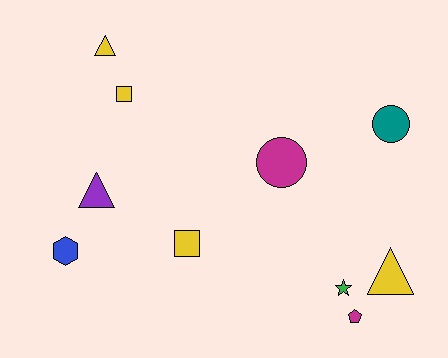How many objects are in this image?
There are 10 objects.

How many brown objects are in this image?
There are no brown objects.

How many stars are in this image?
There is 1 star.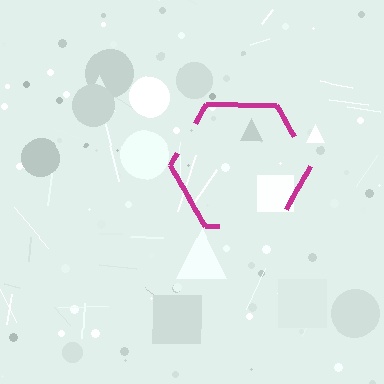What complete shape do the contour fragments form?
The contour fragments form a hexagon.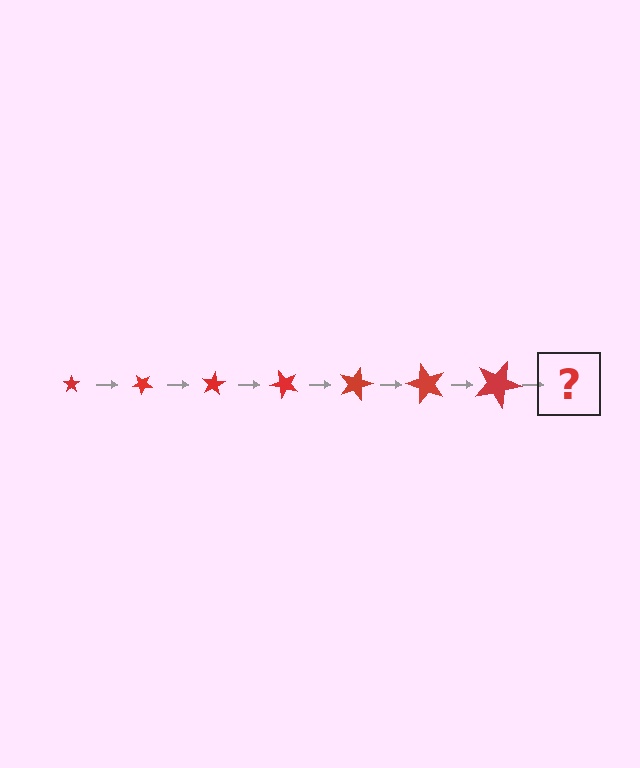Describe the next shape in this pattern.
It should be a star, larger than the previous one and rotated 280 degrees from the start.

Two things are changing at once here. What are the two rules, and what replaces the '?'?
The two rules are that the star grows larger each step and it rotates 40 degrees each step. The '?' should be a star, larger than the previous one and rotated 280 degrees from the start.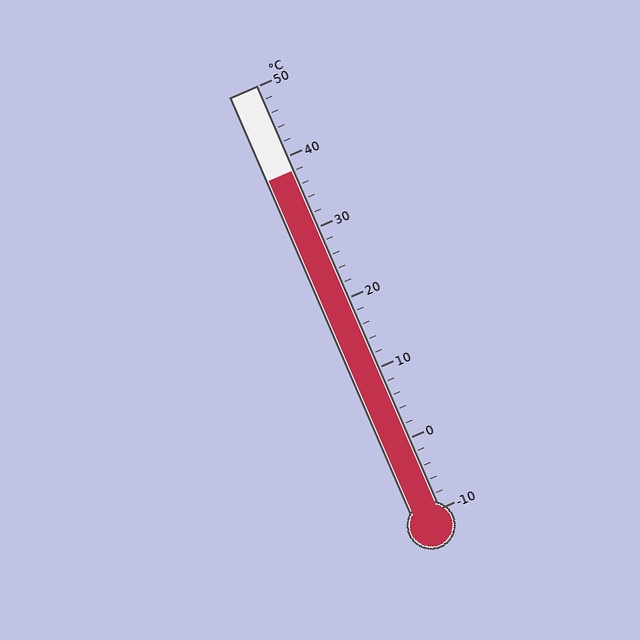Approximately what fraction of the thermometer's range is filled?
The thermometer is filled to approximately 80% of its range.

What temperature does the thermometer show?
The thermometer shows approximately 38°C.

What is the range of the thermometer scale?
The thermometer scale ranges from -10°C to 50°C.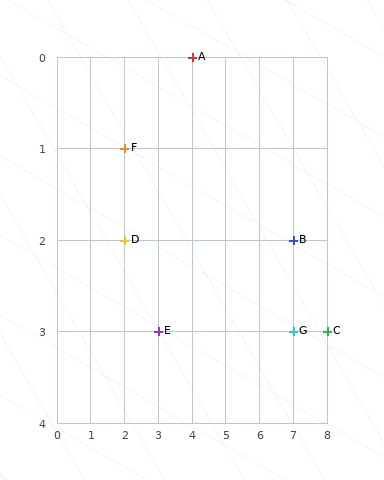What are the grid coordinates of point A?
Point A is at grid coordinates (4, 0).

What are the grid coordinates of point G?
Point G is at grid coordinates (7, 3).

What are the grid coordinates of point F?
Point F is at grid coordinates (2, 1).